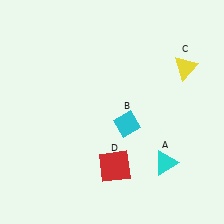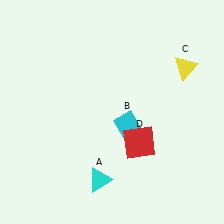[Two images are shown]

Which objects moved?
The objects that moved are: the cyan triangle (A), the red square (D).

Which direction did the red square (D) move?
The red square (D) moved right.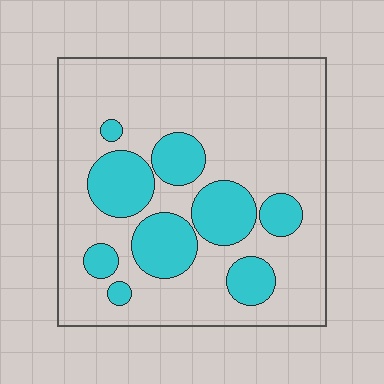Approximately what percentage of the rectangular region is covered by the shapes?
Approximately 25%.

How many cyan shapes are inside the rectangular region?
9.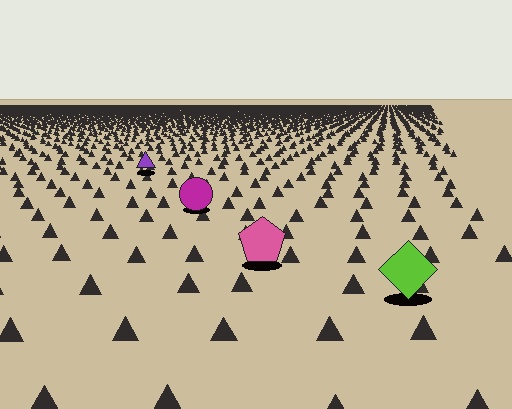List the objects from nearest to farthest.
From nearest to farthest: the lime diamond, the pink pentagon, the magenta circle, the purple triangle.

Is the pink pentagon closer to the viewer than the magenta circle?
Yes. The pink pentagon is closer — you can tell from the texture gradient: the ground texture is coarser near it.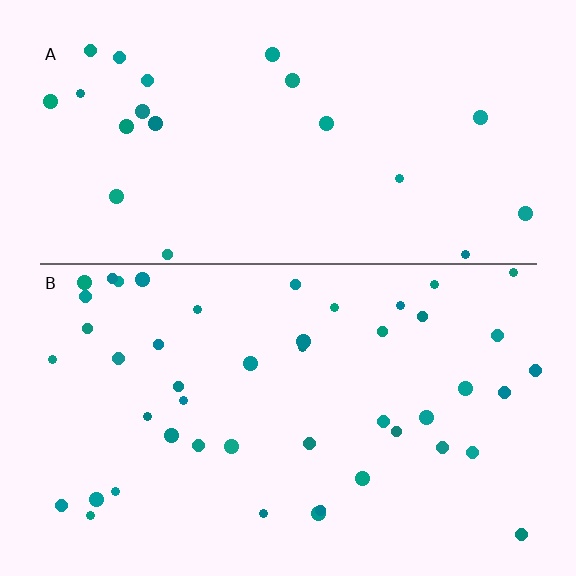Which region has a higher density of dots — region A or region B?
B (the bottom).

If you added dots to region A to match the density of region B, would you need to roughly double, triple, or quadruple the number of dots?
Approximately double.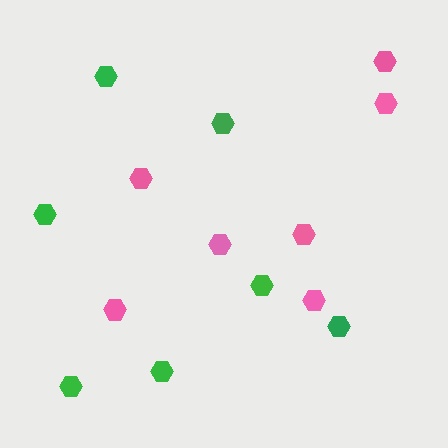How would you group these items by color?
There are 2 groups: one group of pink hexagons (7) and one group of green hexagons (7).